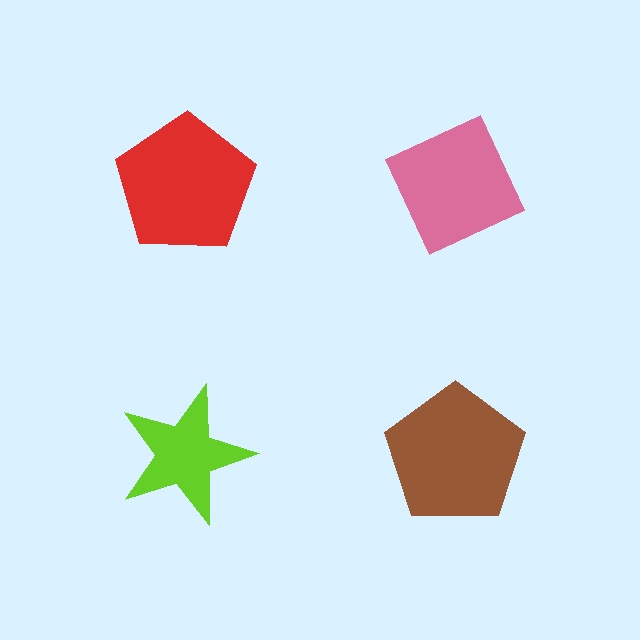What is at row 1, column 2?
A pink diamond.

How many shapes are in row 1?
2 shapes.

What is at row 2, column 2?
A brown pentagon.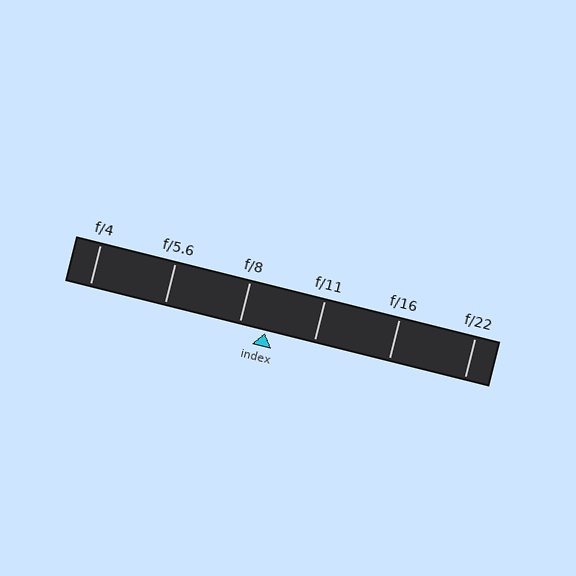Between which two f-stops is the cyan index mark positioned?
The index mark is between f/8 and f/11.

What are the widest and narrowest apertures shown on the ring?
The widest aperture shown is f/4 and the narrowest is f/22.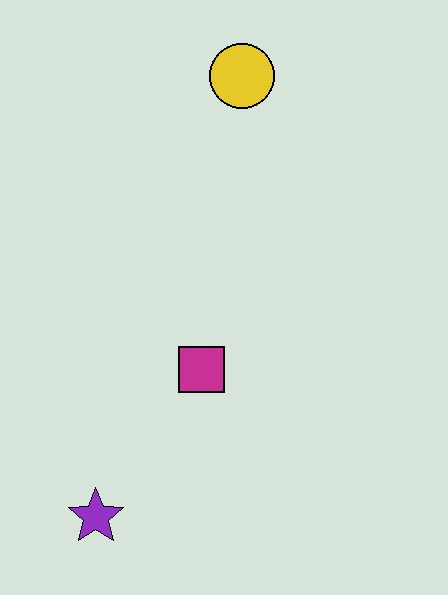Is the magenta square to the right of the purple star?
Yes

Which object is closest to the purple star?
The magenta square is closest to the purple star.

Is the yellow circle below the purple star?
No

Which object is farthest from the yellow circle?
The purple star is farthest from the yellow circle.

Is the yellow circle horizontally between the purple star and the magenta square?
No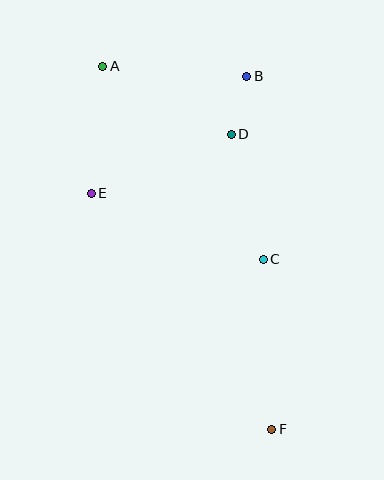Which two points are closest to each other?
Points B and D are closest to each other.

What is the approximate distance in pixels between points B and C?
The distance between B and C is approximately 184 pixels.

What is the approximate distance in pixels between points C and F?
The distance between C and F is approximately 170 pixels.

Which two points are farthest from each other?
Points A and F are farthest from each other.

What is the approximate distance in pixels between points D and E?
The distance between D and E is approximately 152 pixels.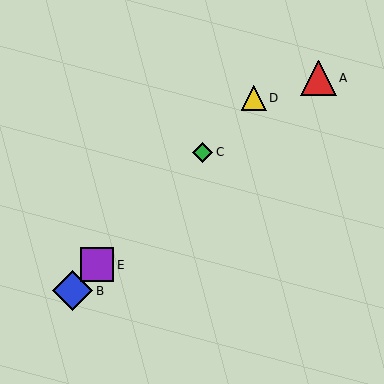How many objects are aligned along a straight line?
4 objects (B, C, D, E) are aligned along a straight line.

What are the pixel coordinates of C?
Object C is at (203, 152).